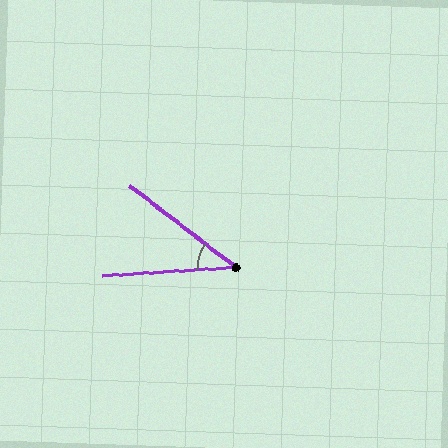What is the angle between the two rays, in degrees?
Approximately 41 degrees.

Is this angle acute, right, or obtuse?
It is acute.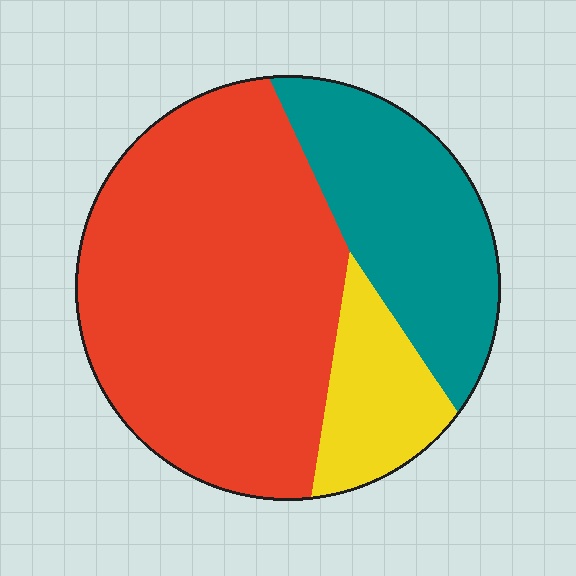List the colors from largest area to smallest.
From largest to smallest: red, teal, yellow.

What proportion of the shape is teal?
Teal takes up between a sixth and a third of the shape.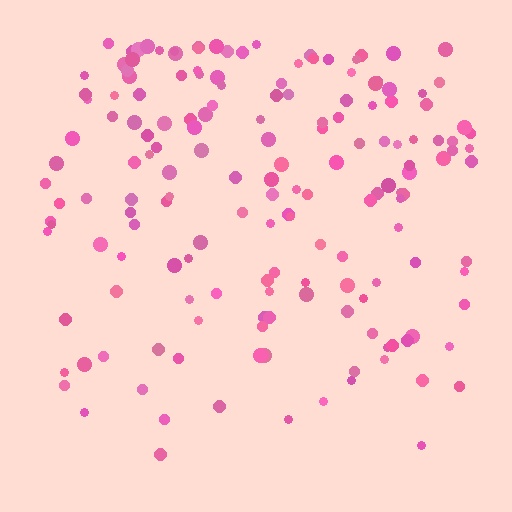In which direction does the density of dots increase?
From bottom to top, with the top side densest.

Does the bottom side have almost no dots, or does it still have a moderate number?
Still a moderate number, just noticeably fewer than the top.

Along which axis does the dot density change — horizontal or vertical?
Vertical.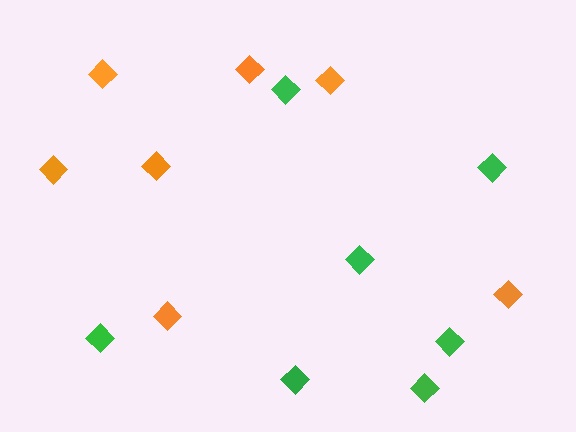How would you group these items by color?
There are 2 groups: one group of orange diamonds (7) and one group of green diamonds (7).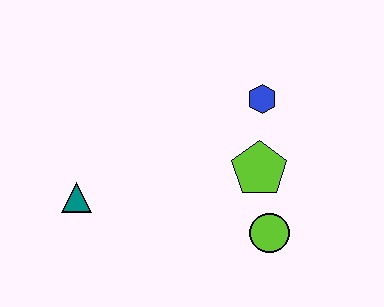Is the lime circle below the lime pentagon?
Yes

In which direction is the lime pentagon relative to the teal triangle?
The lime pentagon is to the right of the teal triangle.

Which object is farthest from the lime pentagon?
The teal triangle is farthest from the lime pentagon.